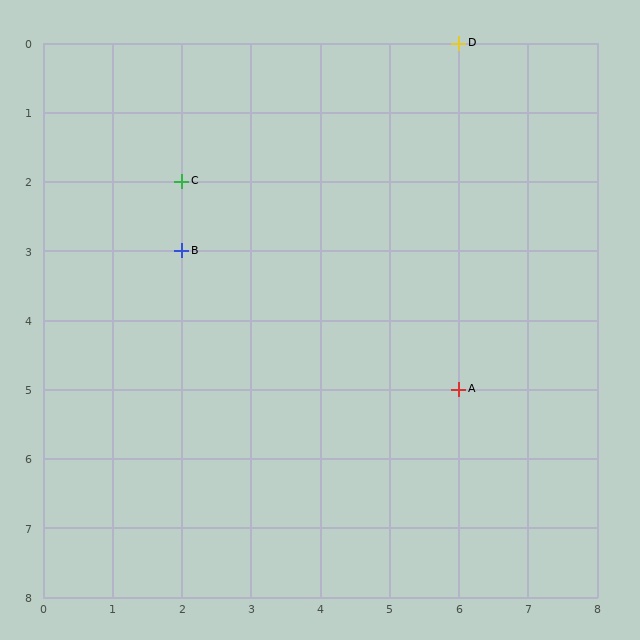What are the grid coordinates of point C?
Point C is at grid coordinates (2, 2).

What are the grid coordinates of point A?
Point A is at grid coordinates (6, 5).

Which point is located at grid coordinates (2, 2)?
Point C is at (2, 2).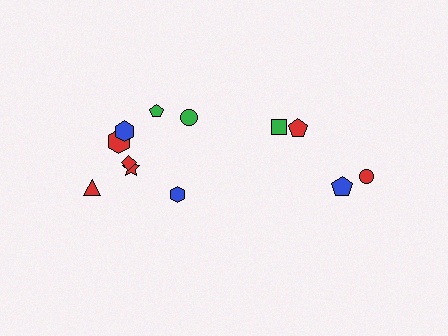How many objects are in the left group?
There are 8 objects.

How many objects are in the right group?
There are 4 objects.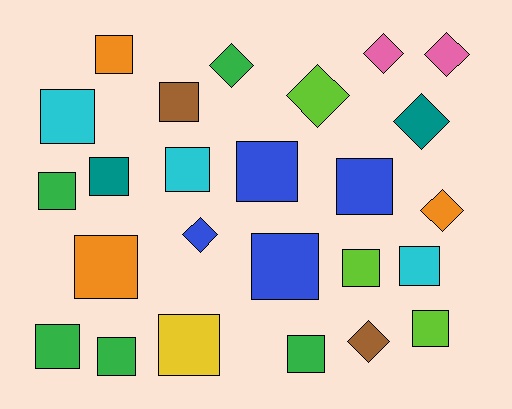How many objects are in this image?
There are 25 objects.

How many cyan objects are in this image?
There are 3 cyan objects.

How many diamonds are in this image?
There are 8 diamonds.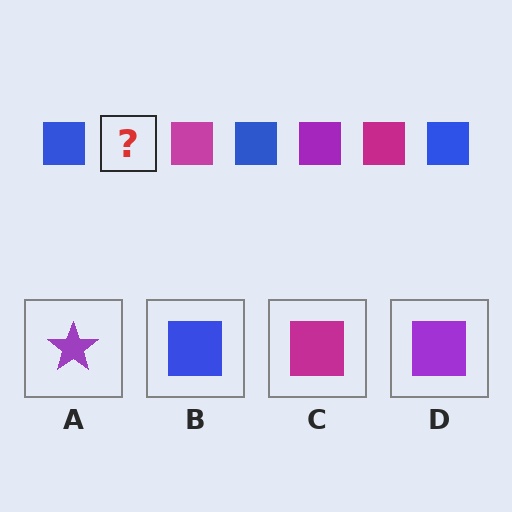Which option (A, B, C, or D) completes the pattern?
D.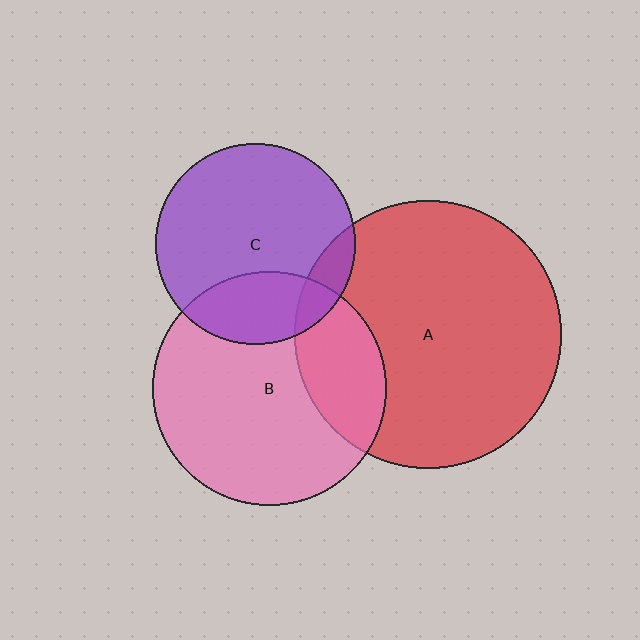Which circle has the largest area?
Circle A (red).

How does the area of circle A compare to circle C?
Approximately 1.8 times.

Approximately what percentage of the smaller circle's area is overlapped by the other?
Approximately 10%.